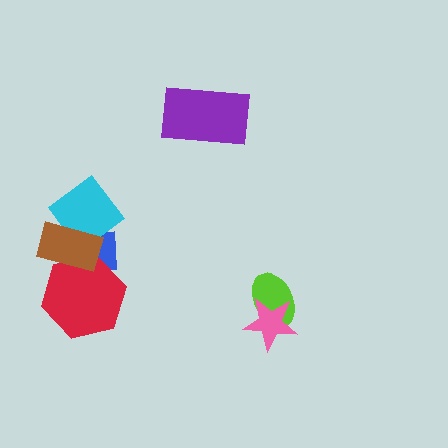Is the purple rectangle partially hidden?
No, no other shape covers it.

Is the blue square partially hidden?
Yes, it is partially covered by another shape.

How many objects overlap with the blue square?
3 objects overlap with the blue square.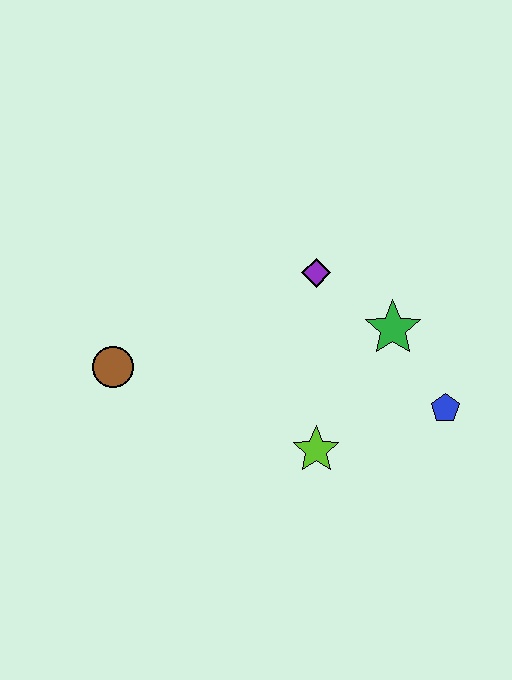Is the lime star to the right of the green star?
No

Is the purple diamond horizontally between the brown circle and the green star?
Yes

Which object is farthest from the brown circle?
The blue pentagon is farthest from the brown circle.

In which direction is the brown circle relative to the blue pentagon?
The brown circle is to the left of the blue pentagon.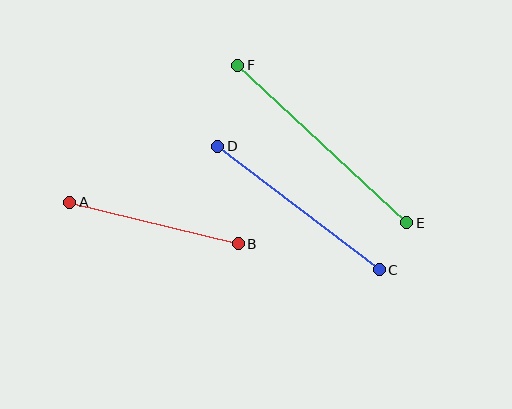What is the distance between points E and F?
The distance is approximately 231 pixels.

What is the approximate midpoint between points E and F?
The midpoint is at approximately (322, 144) pixels.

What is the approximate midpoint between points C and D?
The midpoint is at approximately (298, 208) pixels.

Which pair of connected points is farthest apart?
Points E and F are farthest apart.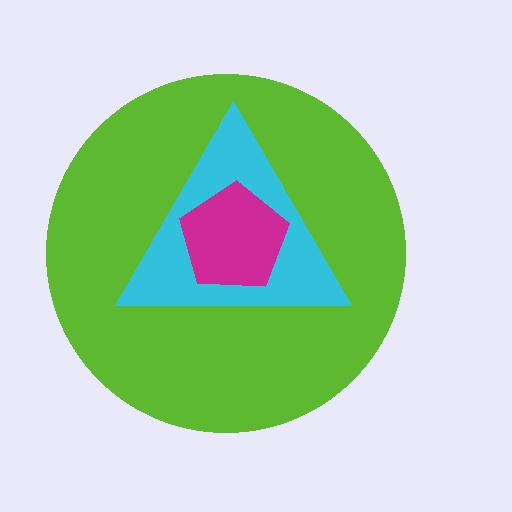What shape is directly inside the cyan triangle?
The magenta pentagon.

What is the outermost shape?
The lime circle.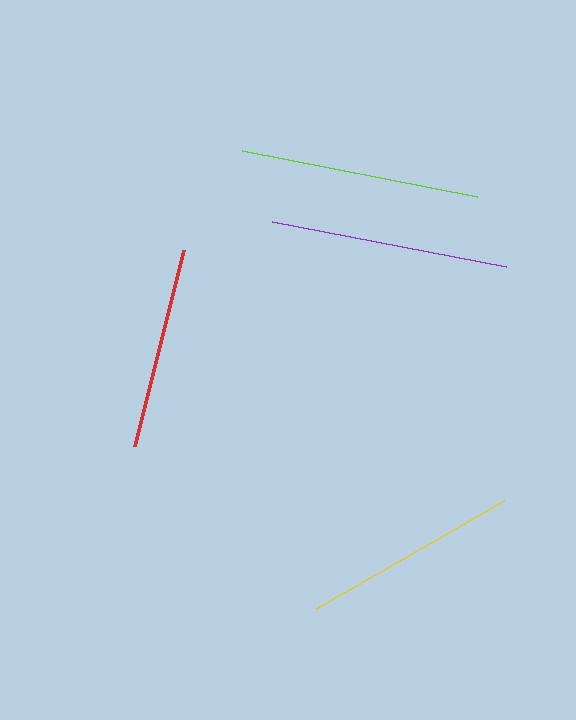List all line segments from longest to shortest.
From longest to shortest: lime, purple, yellow, red.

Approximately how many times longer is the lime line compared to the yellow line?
The lime line is approximately 1.1 times the length of the yellow line.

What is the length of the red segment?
The red segment is approximately 202 pixels long.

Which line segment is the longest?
The lime line is the longest at approximately 239 pixels.